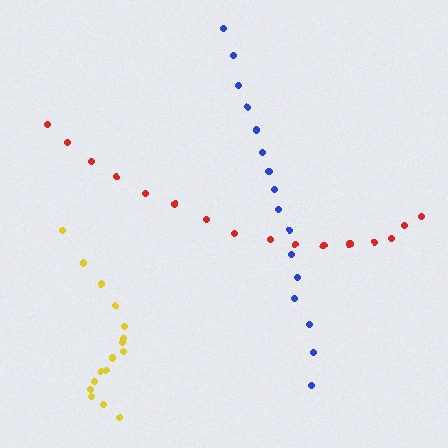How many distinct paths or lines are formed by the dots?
There are 3 distinct paths.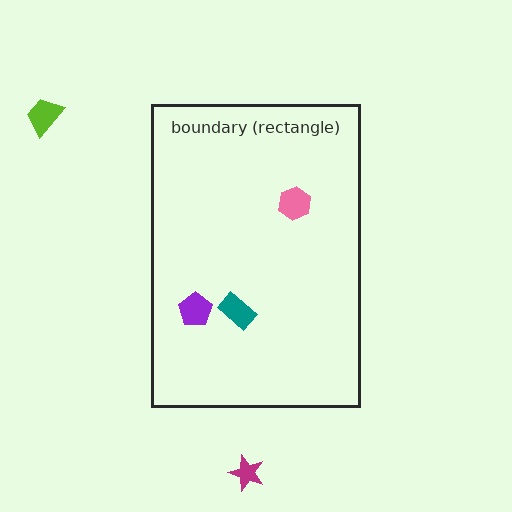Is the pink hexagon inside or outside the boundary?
Inside.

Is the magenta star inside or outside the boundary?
Outside.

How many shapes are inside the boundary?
3 inside, 2 outside.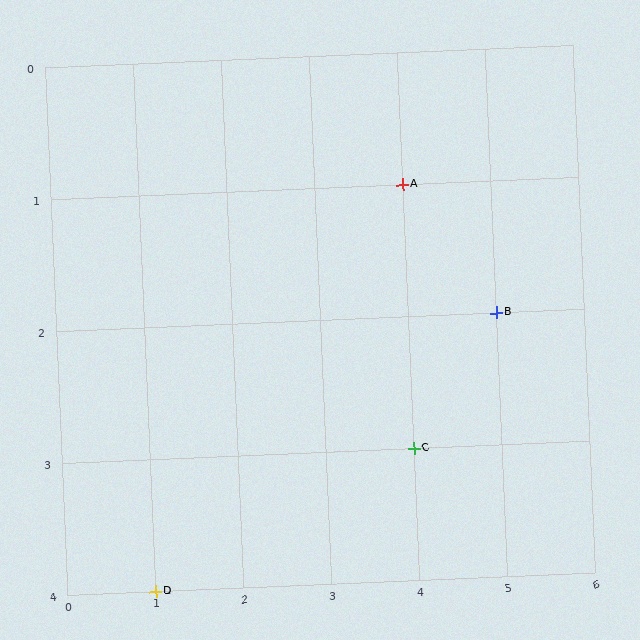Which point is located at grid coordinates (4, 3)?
Point C is at (4, 3).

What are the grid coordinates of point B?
Point B is at grid coordinates (5, 2).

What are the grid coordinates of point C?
Point C is at grid coordinates (4, 3).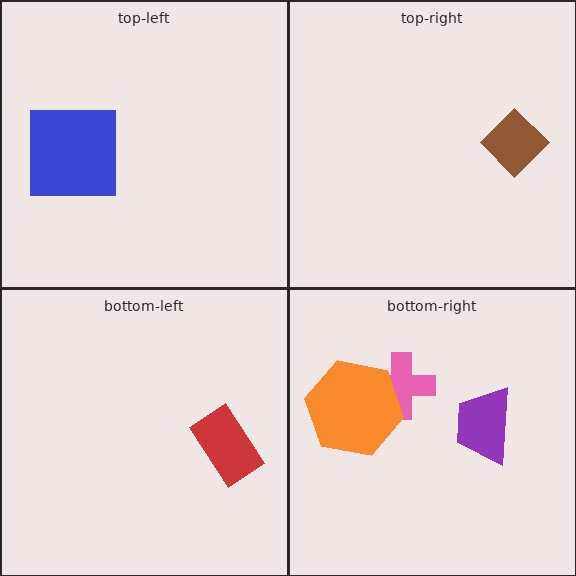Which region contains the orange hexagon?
The bottom-right region.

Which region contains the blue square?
The top-left region.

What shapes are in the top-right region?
The brown diamond.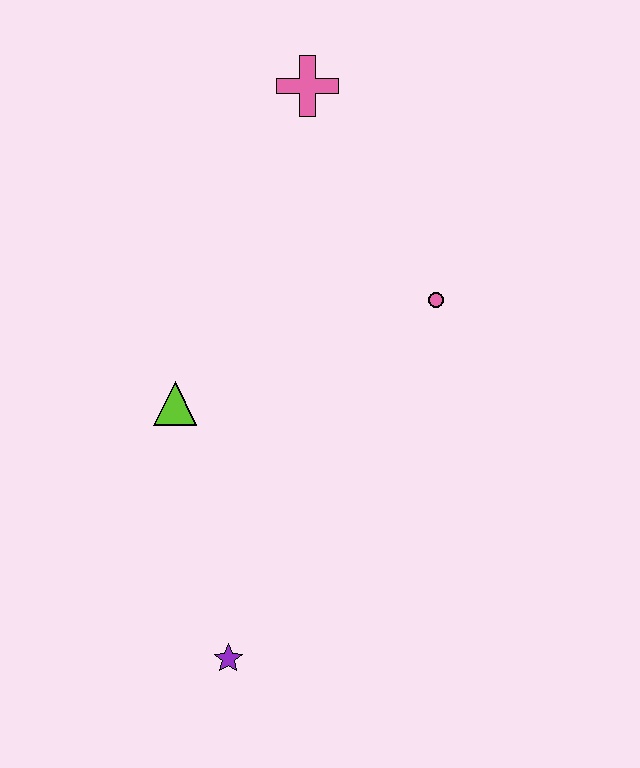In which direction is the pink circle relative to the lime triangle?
The pink circle is to the right of the lime triangle.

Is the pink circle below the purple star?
No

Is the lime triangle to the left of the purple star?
Yes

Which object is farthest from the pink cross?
The purple star is farthest from the pink cross.